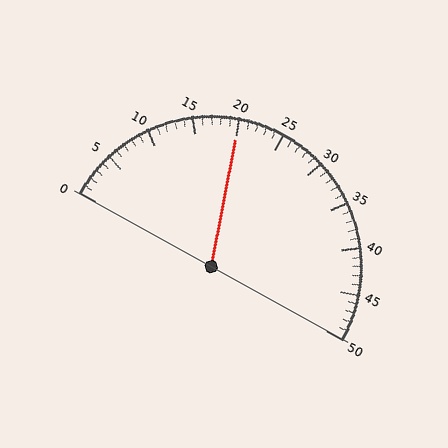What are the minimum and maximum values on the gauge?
The gauge ranges from 0 to 50.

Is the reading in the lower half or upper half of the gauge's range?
The reading is in the lower half of the range (0 to 50).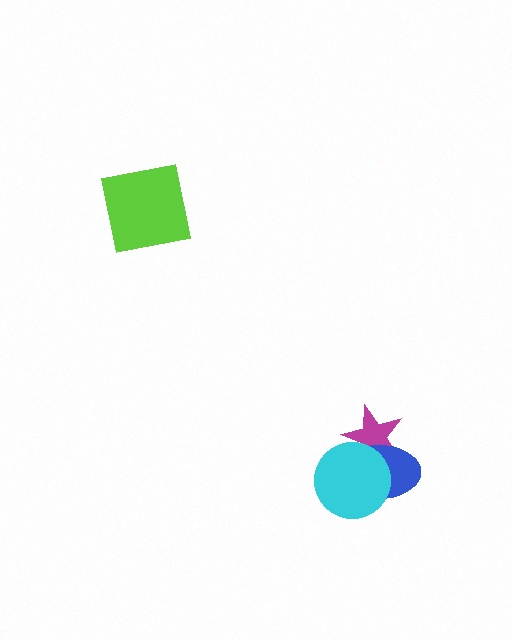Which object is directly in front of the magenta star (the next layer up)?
The blue ellipse is directly in front of the magenta star.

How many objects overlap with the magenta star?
2 objects overlap with the magenta star.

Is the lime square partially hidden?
No, no other shape covers it.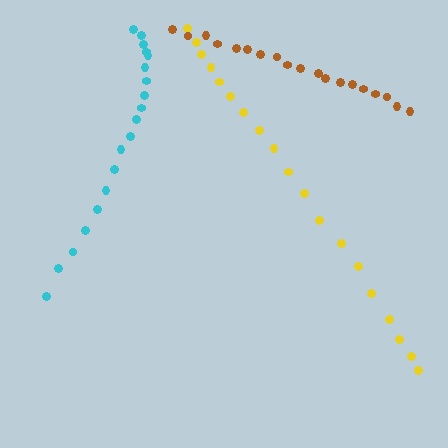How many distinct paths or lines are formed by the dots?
There are 3 distinct paths.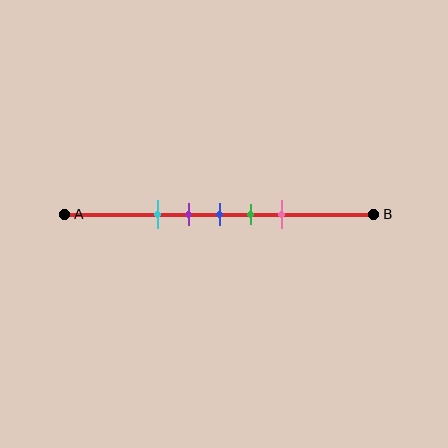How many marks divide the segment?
There are 5 marks dividing the segment.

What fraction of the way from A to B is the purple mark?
The purple mark is approximately 40% (0.4) of the way from A to B.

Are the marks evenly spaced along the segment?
Yes, the marks are approximately evenly spaced.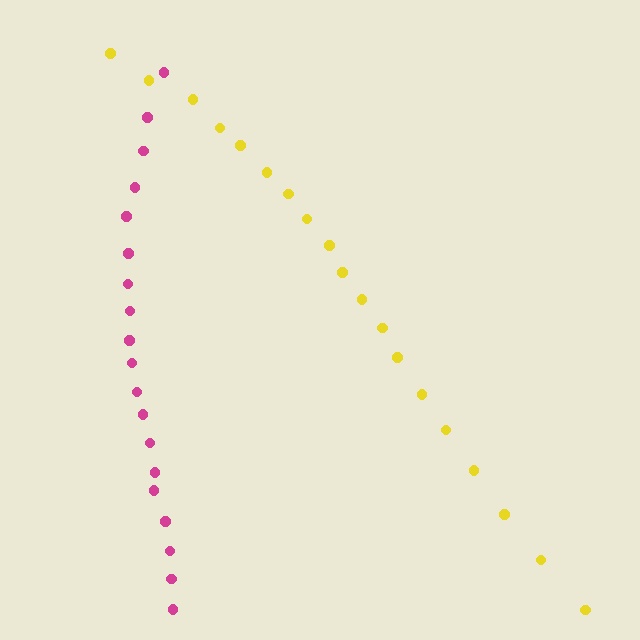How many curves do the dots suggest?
There are 2 distinct paths.